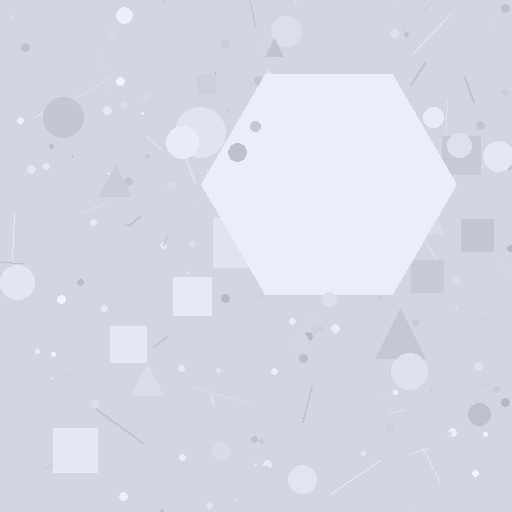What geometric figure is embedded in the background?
A hexagon is embedded in the background.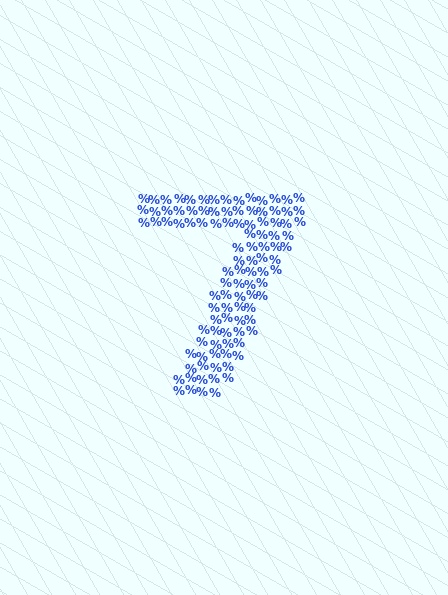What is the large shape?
The large shape is the digit 7.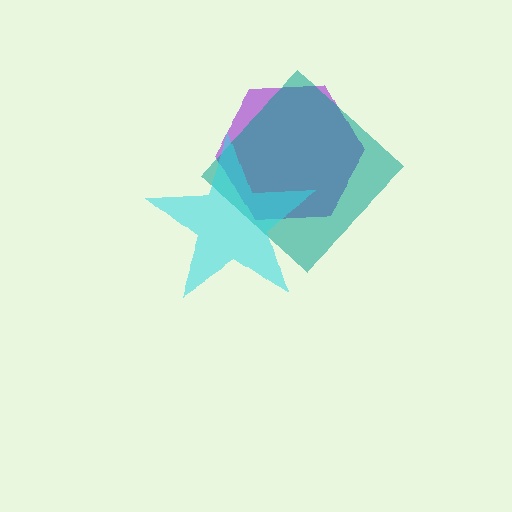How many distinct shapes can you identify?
There are 3 distinct shapes: a purple hexagon, a teal diamond, a cyan star.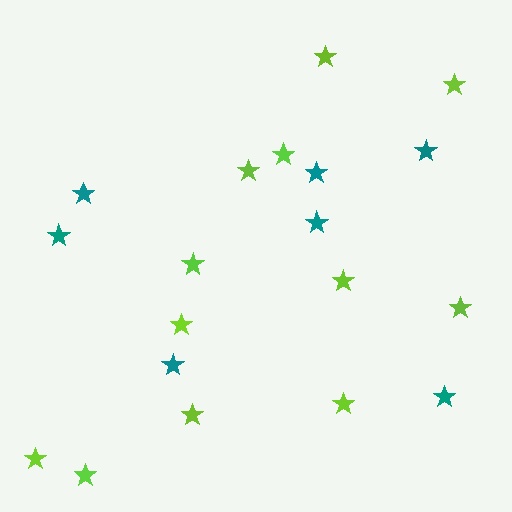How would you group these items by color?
There are 2 groups: one group of lime stars (12) and one group of teal stars (7).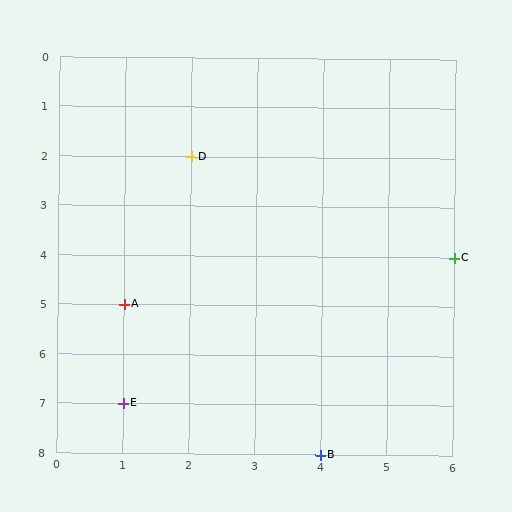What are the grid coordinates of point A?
Point A is at grid coordinates (1, 5).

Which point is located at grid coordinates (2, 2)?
Point D is at (2, 2).